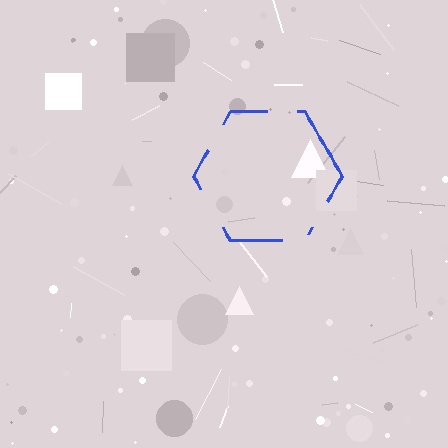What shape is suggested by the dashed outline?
The dashed outline suggests a hexagon.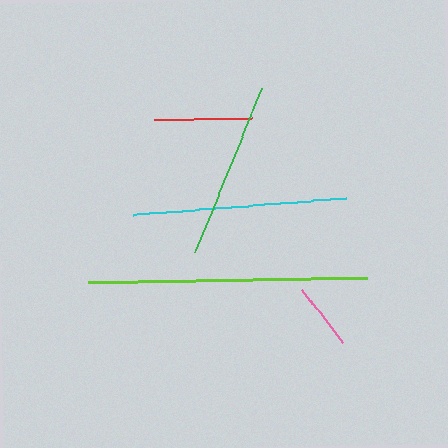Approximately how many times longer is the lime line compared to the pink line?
The lime line is approximately 4.1 times the length of the pink line.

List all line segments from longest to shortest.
From longest to shortest: lime, cyan, green, red, pink.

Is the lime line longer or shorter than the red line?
The lime line is longer than the red line.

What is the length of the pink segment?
The pink segment is approximately 67 pixels long.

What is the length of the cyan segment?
The cyan segment is approximately 214 pixels long.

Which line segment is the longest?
The lime line is the longest at approximately 279 pixels.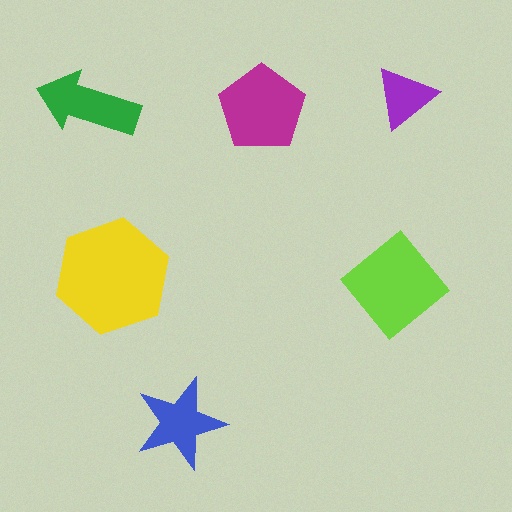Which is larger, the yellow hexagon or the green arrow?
The yellow hexagon.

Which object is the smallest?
The purple triangle.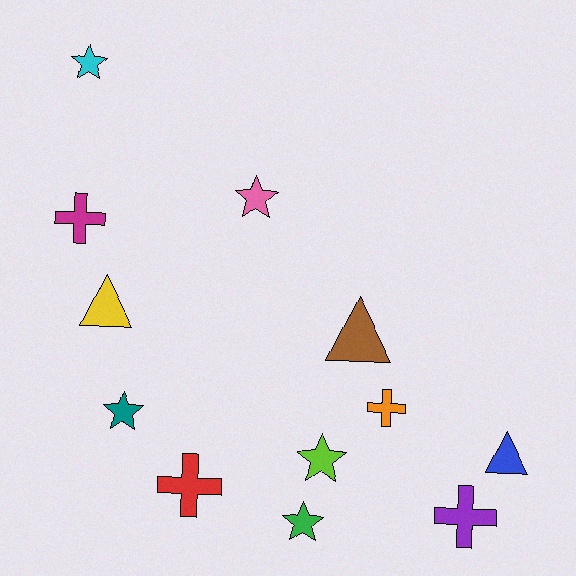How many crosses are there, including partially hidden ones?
There are 4 crosses.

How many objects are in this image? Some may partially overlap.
There are 12 objects.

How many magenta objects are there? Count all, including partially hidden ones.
There is 1 magenta object.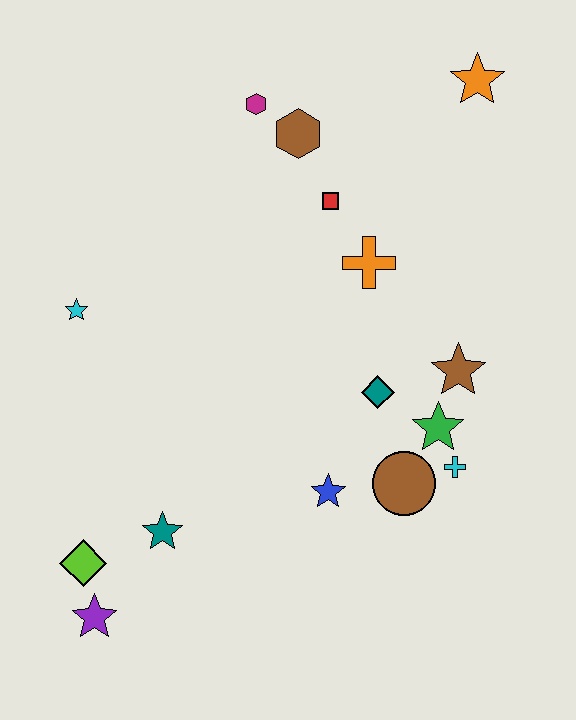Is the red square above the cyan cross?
Yes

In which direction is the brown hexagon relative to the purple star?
The brown hexagon is above the purple star.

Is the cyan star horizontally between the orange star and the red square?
No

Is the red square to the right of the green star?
No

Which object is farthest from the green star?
The purple star is farthest from the green star.